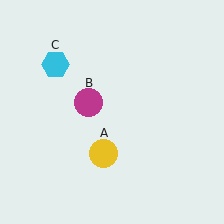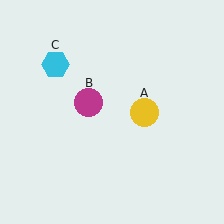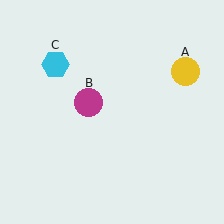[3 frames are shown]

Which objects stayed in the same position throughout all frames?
Magenta circle (object B) and cyan hexagon (object C) remained stationary.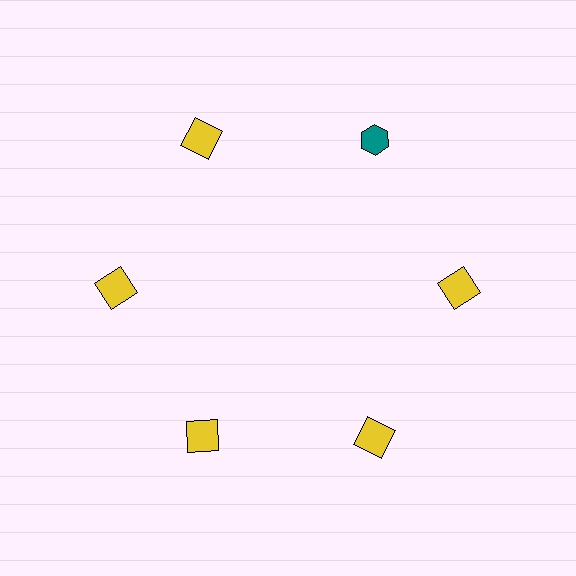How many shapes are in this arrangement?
There are 6 shapes arranged in a ring pattern.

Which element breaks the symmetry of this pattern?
The teal hexagon at roughly the 1 o'clock position breaks the symmetry. All other shapes are yellow squares.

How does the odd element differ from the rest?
It differs in both color (teal instead of yellow) and shape (hexagon instead of square).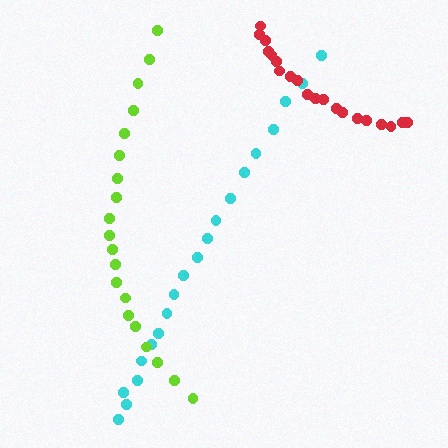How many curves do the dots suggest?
There are 3 distinct paths.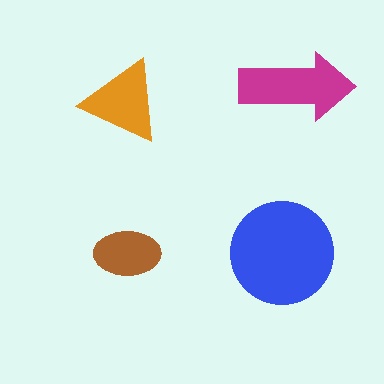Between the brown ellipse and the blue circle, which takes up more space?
The blue circle.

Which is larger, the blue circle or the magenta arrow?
The blue circle.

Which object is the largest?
The blue circle.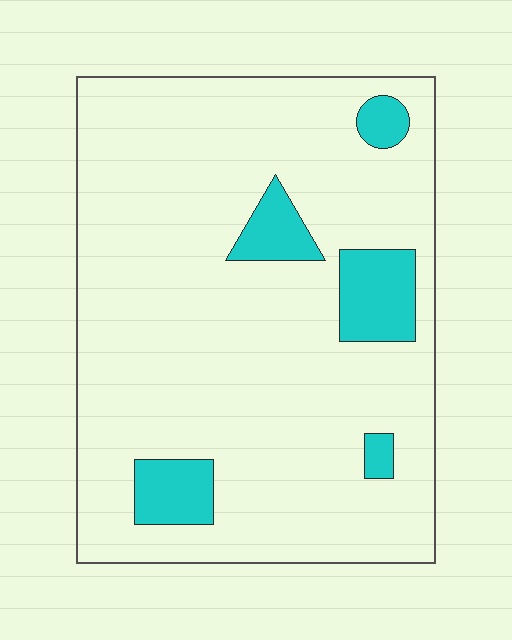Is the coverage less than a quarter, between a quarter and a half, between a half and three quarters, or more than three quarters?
Less than a quarter.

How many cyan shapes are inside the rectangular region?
5.